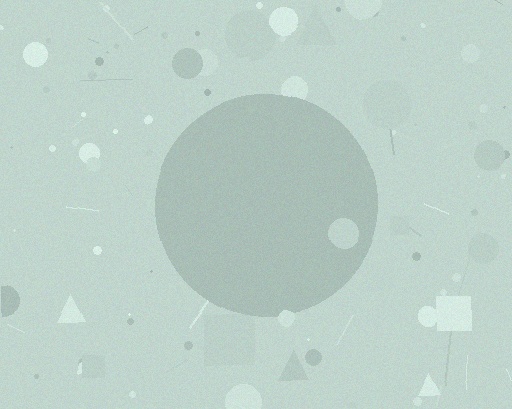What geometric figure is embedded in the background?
A circle is embedded in the background.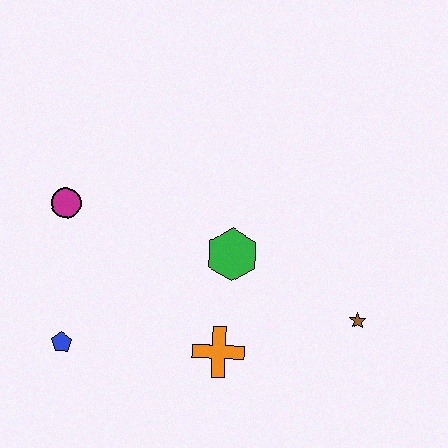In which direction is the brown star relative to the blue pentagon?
The brown star is to the right of the blue pentagon.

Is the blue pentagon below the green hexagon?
Yes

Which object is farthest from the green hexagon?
The blue pentagon is farthest from the green hexagon.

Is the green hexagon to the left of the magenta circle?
No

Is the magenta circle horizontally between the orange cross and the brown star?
No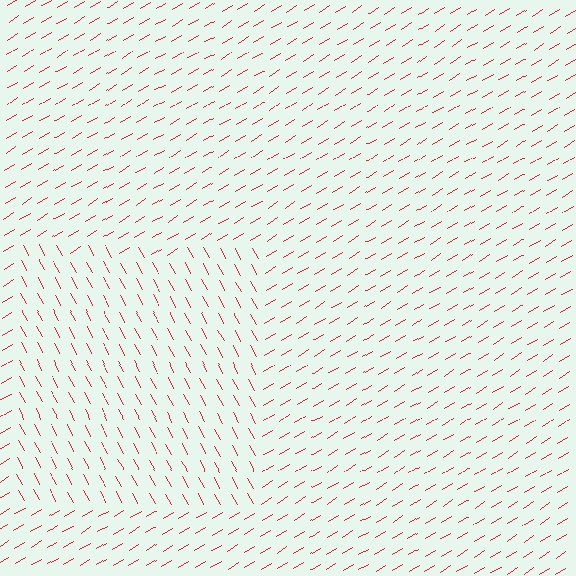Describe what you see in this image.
The image is filled with small red line segments. A rectangle region in the image has lines oriented differently from the surrounding lines, creating a visible texture boundary.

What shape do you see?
I see a rectangle.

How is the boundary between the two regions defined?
The boundary is defined purely by a change in line orientation (approximately 87 degrees difference). All lines are the same color and thickness.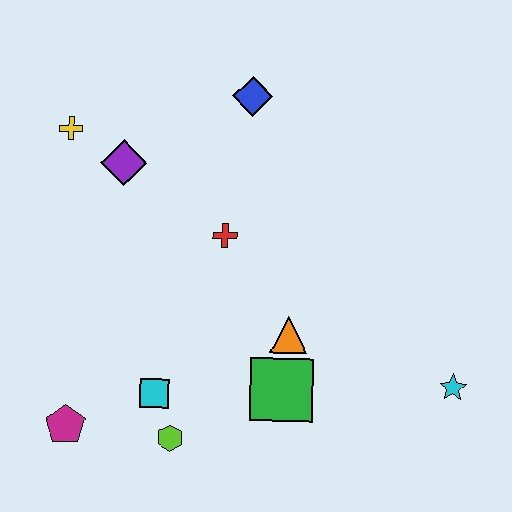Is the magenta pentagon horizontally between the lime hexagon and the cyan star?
No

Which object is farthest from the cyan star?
The yellow cross is farthest from the cyan star.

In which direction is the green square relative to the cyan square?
The green square is to the right of the cyan square.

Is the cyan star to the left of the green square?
No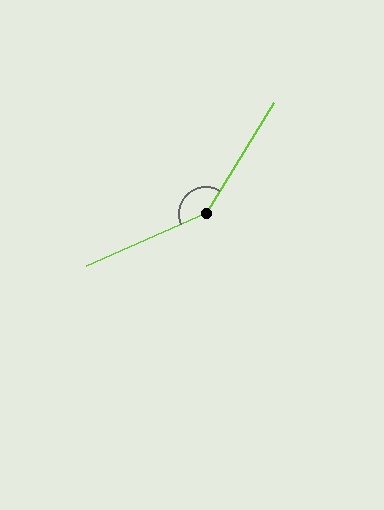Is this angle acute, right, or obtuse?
It is obtuse.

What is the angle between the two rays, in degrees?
Approximately 145 degrees.